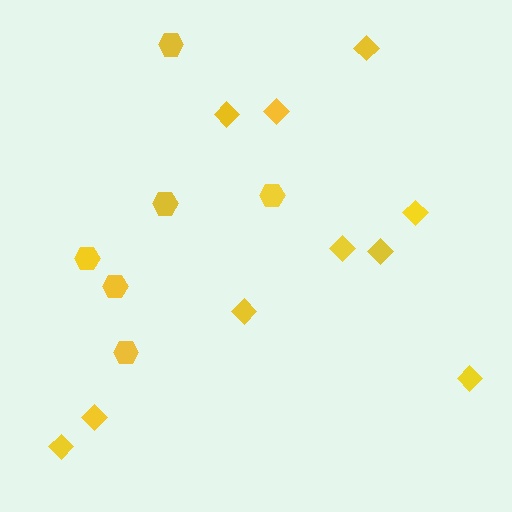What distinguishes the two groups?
There are 2 groups: one group of diamonds (10) and one group of hexagons (6).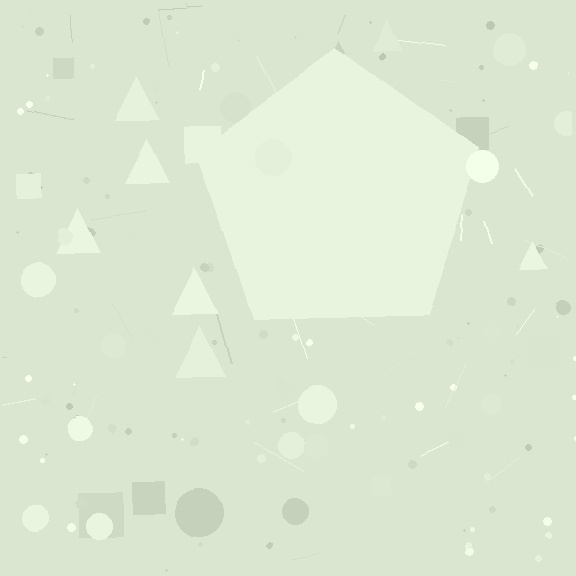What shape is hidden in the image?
A pentagon is hidden in the image.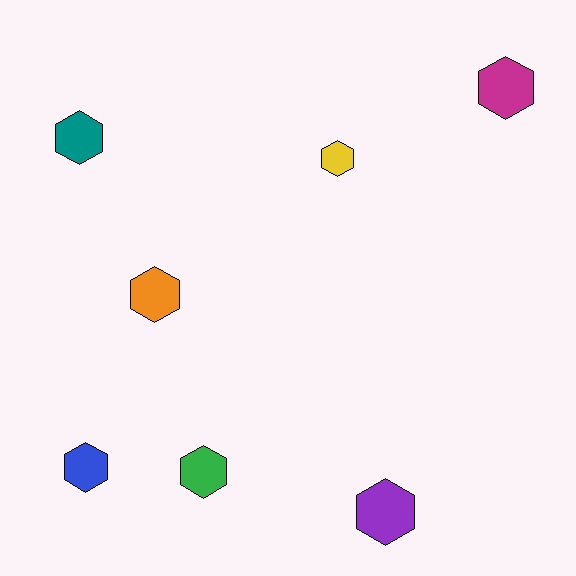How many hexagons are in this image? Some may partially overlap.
There are 7 hexagons.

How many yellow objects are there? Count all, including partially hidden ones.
There is 1 yellow object.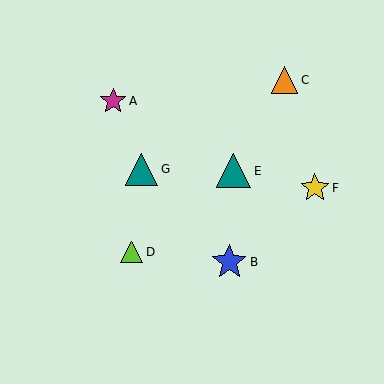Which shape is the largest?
The blue star (labeled B) is the largest.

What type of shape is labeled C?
Shape C is an orange triangle.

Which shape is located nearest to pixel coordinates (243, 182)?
The teal triangle (labeled E) at (234, 171) is nearest to that location.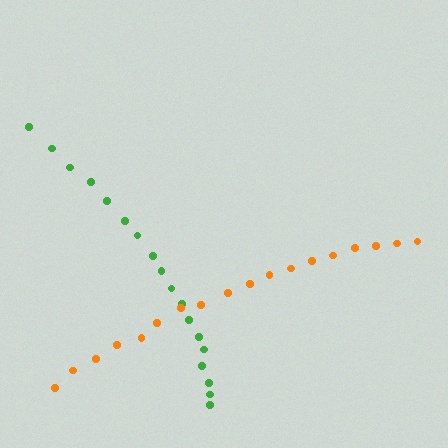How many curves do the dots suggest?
There are 2 distinct paths.